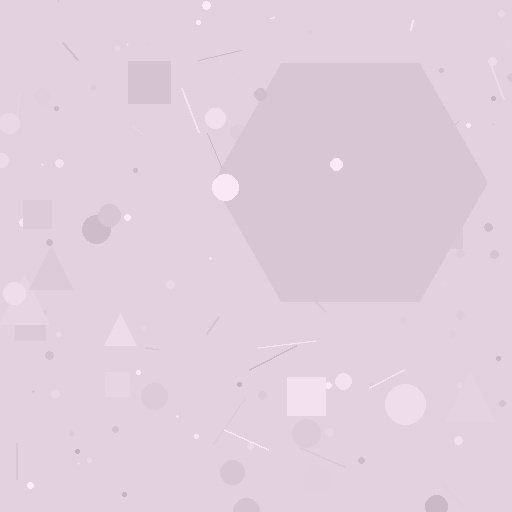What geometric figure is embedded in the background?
A hexagon is embedded in the background.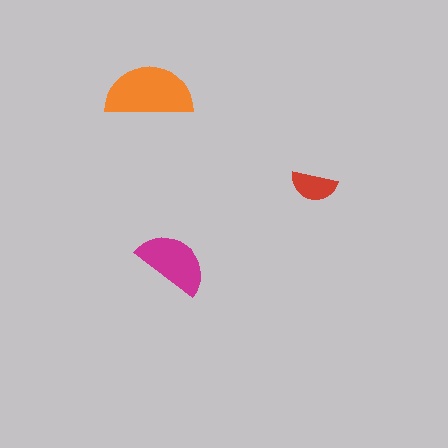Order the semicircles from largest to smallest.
the orange one, the magenta one, the red one.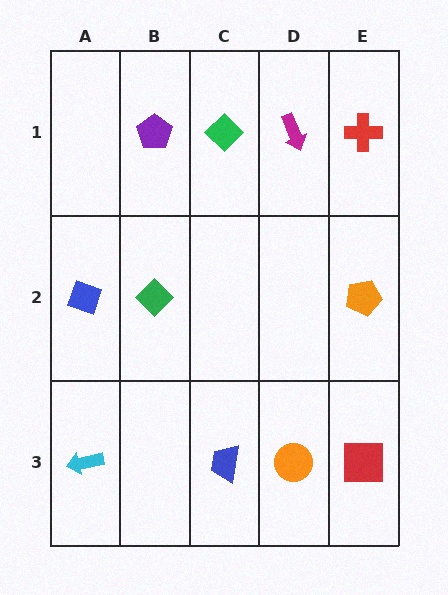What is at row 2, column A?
A blue diamond.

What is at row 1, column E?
A red cross.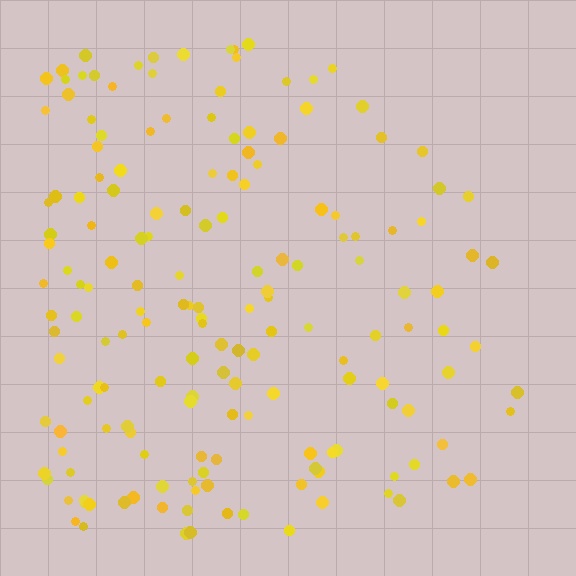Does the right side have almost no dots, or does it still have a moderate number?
Still a moderate number, just noticeably fewer than the left.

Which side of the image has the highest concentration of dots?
The left.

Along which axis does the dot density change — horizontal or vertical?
Horizontal.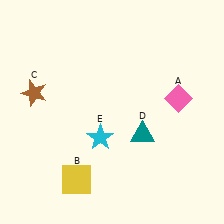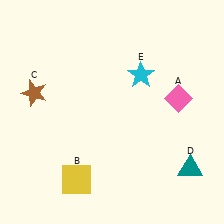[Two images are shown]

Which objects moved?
The objects that moved are: the teal triangle (D), the cyan star (E).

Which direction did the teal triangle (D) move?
The teal triangle (D) moved right.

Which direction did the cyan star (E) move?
The cyan star (E) moved up.